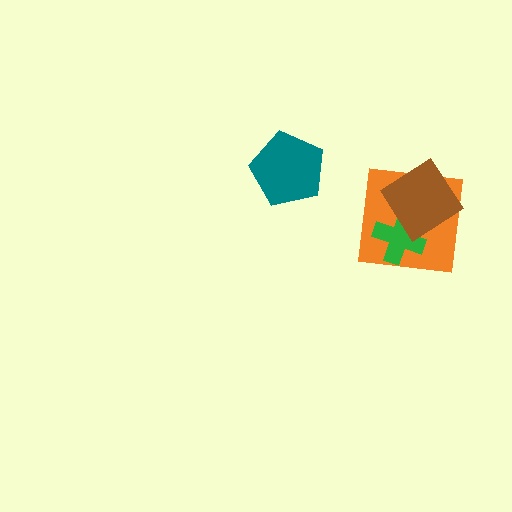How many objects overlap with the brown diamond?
2 objects overlap with the brown diamond.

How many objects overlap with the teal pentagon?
0 objects overlap with the teal pentagon.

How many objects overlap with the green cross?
2 objects overlap with the green cross.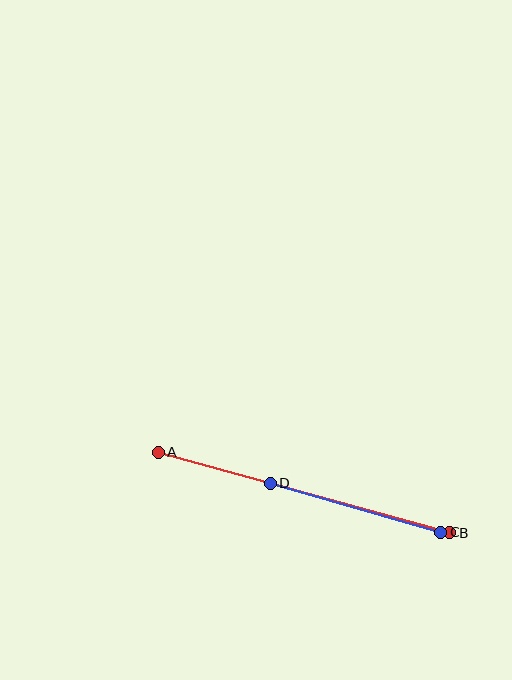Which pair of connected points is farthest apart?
Points A and B are farthest apart.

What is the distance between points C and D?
The distance is approximately 177 pixels.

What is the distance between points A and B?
The distance is approximately 302 pixels.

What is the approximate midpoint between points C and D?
The midpoint is at approximately (355, 508) pixels.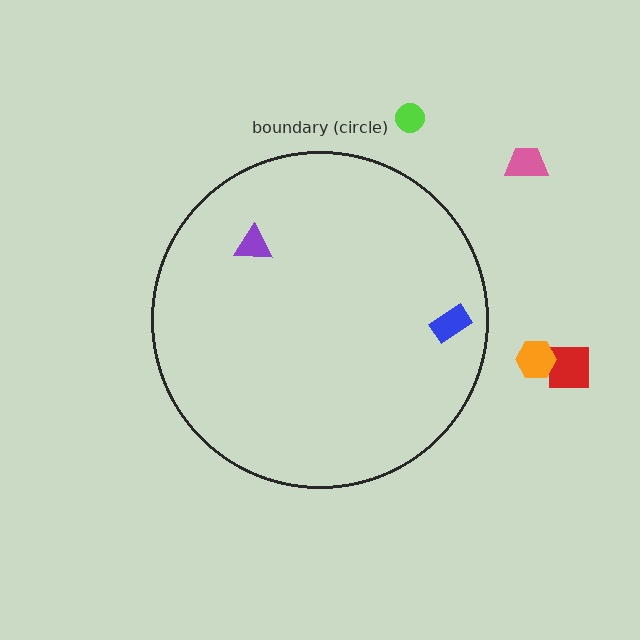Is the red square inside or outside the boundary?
Outside.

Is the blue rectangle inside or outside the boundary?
Inside.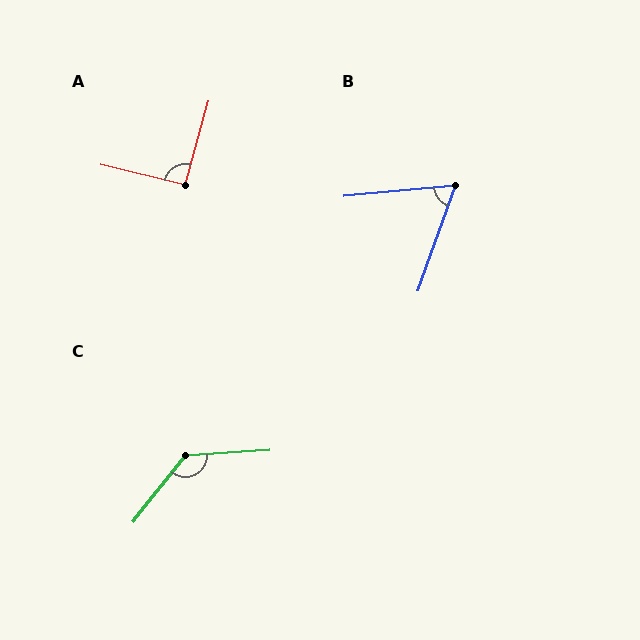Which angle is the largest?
C, at approximately 132 degrees.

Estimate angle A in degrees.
Approximately 92 degrees.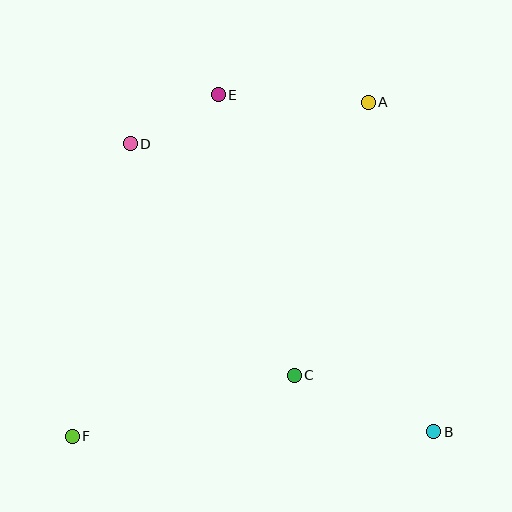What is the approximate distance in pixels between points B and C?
The distance between B and C is approximately 151 pixels.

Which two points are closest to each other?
Points D and E are closest to each other.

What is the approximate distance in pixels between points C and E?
The distance between C and E is approximately 291 pixels.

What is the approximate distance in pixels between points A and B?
The distance between A and B is approximately 336 pixels.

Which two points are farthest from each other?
Points A and F are farthest from each other.